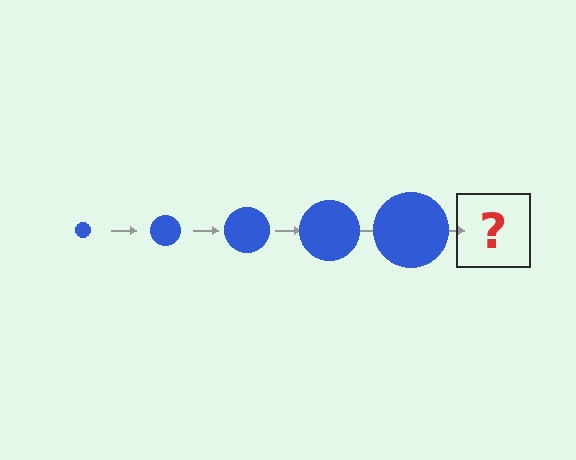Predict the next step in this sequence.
The next step is a blue circle, larger than the previous one.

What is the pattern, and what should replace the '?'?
The pattern is that the circle gets progressively larger each step. The '?' should be a blue circle, larger than the previous one.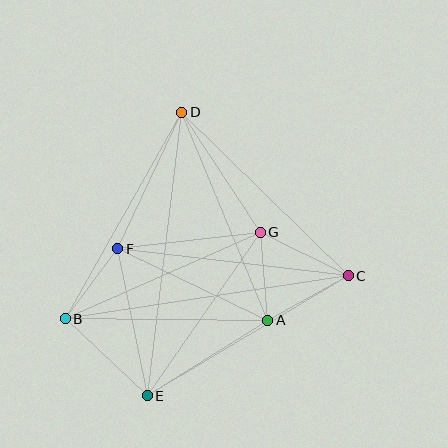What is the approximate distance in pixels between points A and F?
The distance between A and F is approximately 166 pixels.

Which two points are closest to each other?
Points B and F are closest to each other.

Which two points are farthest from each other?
Points B and C are farthest from each other.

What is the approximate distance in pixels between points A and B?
The distance between A and B is approximately 202 pixels.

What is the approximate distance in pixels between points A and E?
The distance between A and E is approximately 142 pixels.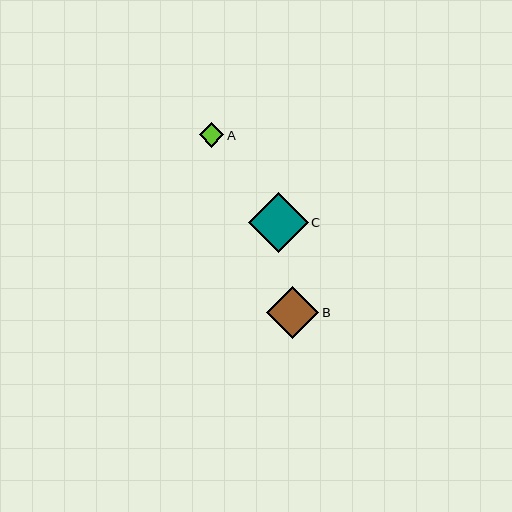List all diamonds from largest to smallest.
From largest to smallest: C, B, A.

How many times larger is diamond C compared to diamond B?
Diamond C is approximately 1.1 times the size of diamond B.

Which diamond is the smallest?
Diamond A is the smallest with a size of approximately 24 pixels.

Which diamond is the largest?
Diamond C is the largest with a size of approximately 59 pixels.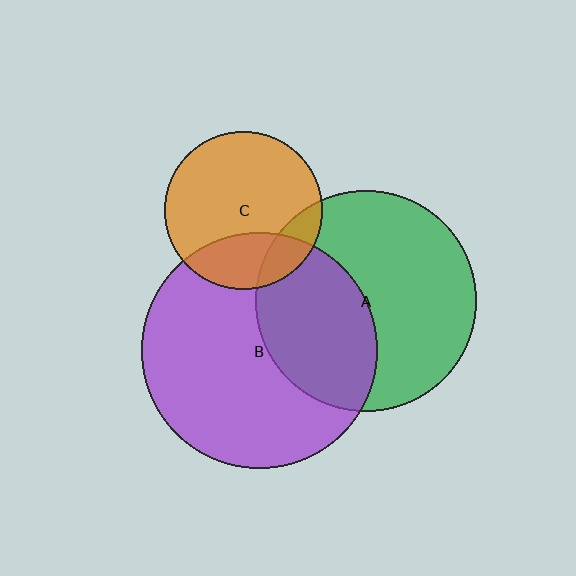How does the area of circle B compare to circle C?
Approximately 2.2 times.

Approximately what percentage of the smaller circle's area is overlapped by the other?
Approximately 25%.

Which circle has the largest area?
Circle B (purple).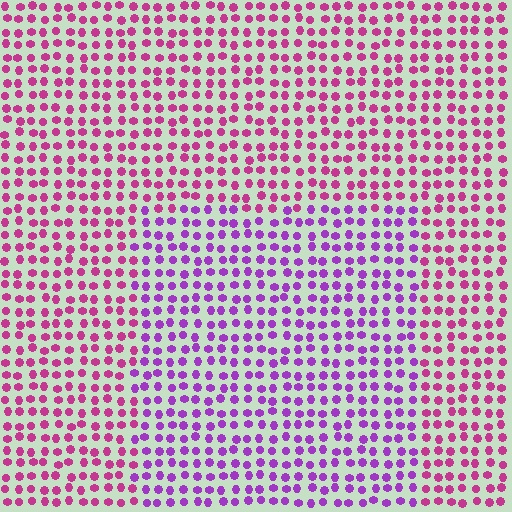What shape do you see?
I see a rectangle.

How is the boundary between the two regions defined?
The boundary is defined purely by a slight shift in hue (about 37 degrees). Spacing, size, and orientation are identical on both sides.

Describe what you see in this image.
The image is filled with small magenta elements in a uniform arrangement. A rectangle-shaped region is visible where the elements are tinted to a slightly different hue, forming a subtle color boundary.